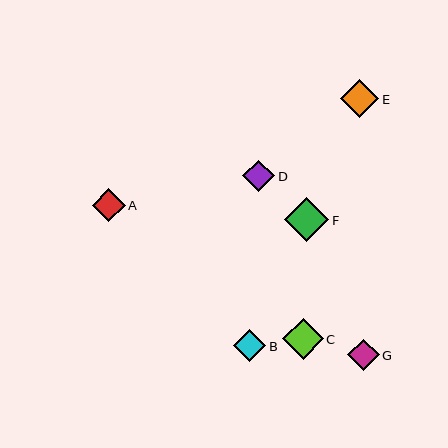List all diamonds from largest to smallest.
From largest to smallest: F, C, E, A, B, D, G.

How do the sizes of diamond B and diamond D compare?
Diamond B and diamond D are approximately the same size.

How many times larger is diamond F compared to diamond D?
Diamond F is approximately 1.4 times the size of diamond D.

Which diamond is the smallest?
Diamond G is the smallest with a size of approximately 31 pixels.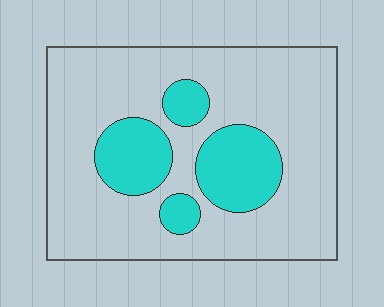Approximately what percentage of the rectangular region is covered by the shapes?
Approximately 25%.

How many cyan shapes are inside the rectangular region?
4.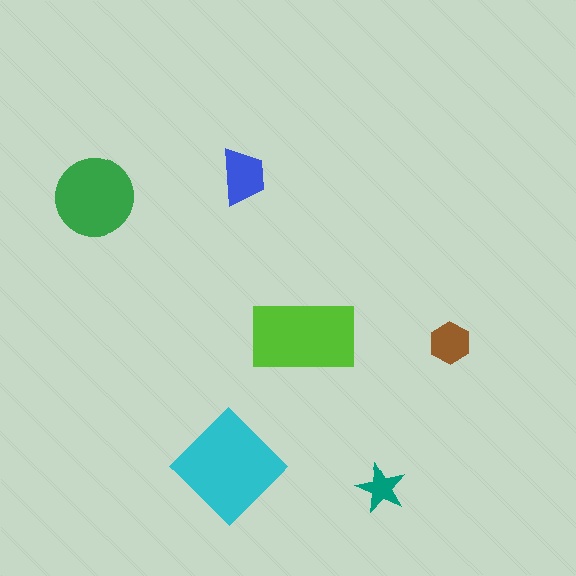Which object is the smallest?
The teal star.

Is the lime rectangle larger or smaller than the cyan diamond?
Smaller.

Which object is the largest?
The cyan diamond.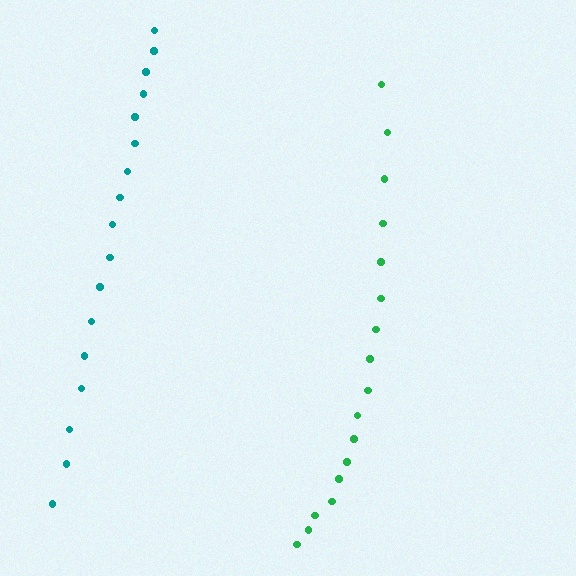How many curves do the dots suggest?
There are 2 distinct paths.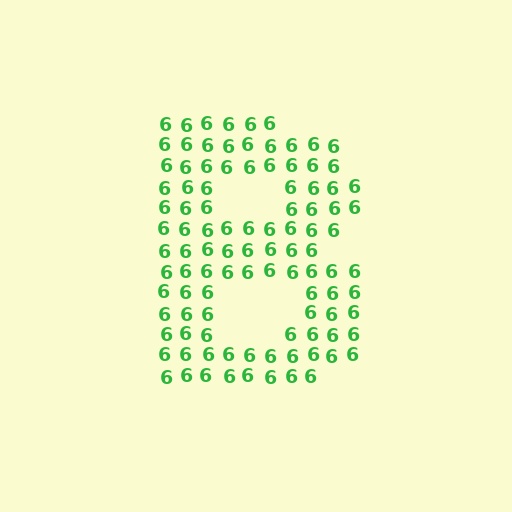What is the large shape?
The large shape is the letter B.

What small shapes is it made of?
It is made of small digit 6's.